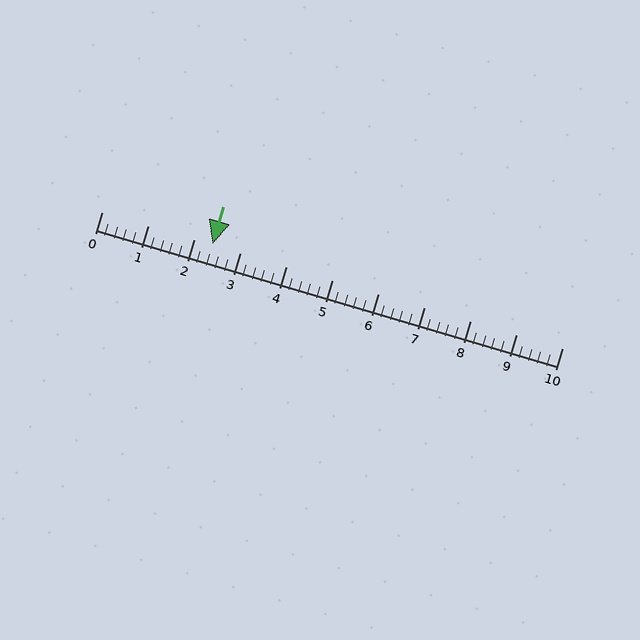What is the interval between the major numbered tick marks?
The major tick marks are spaced 1 units apart.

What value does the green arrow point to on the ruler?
The green arrow points to approximately 2.4.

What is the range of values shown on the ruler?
The ruler shows values from 0 to 10.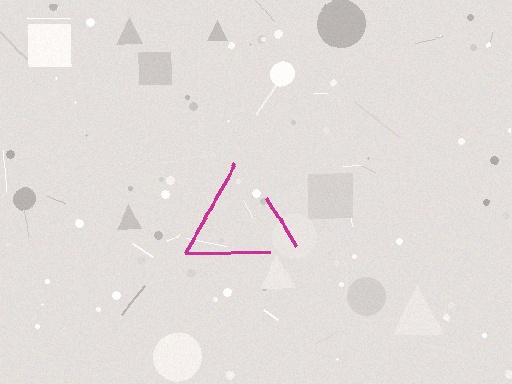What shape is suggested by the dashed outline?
The dashed outline suggests a triangle.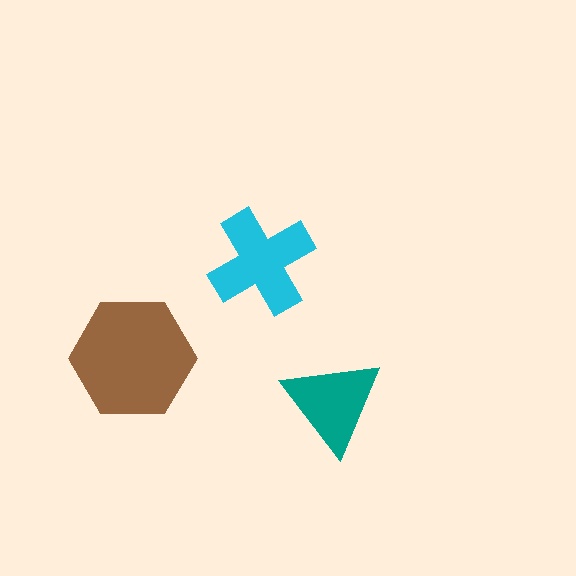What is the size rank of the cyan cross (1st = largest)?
2nd.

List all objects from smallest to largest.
The teal triangle, the cyan cross, the brown hexagon.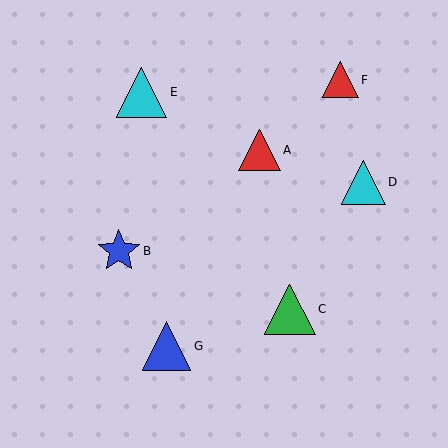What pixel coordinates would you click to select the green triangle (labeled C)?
Click at (290, 309) to select the green triangle C.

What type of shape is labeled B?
Shape B is a blue star.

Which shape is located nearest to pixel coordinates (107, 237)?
The blue star (labeled B) at (119, 251) is nearest to that location.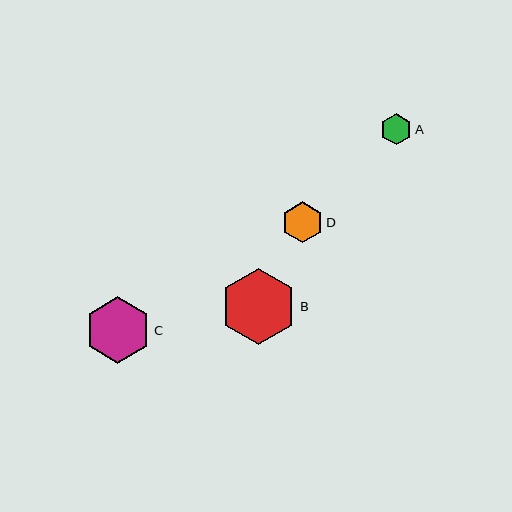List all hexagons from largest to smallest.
From largest to smallest: B, C, D, A.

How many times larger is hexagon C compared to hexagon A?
Hexagon C is approximately 2.2 times the size of hexagon A.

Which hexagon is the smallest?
Hexagon A is the smallest with a size of approximately 31 pixels.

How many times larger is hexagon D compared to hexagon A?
Hexagon D is approximately 1.3 times the size of hexagon A.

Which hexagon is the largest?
Hexagon B is the largest with a size of approximately 76 pixels.